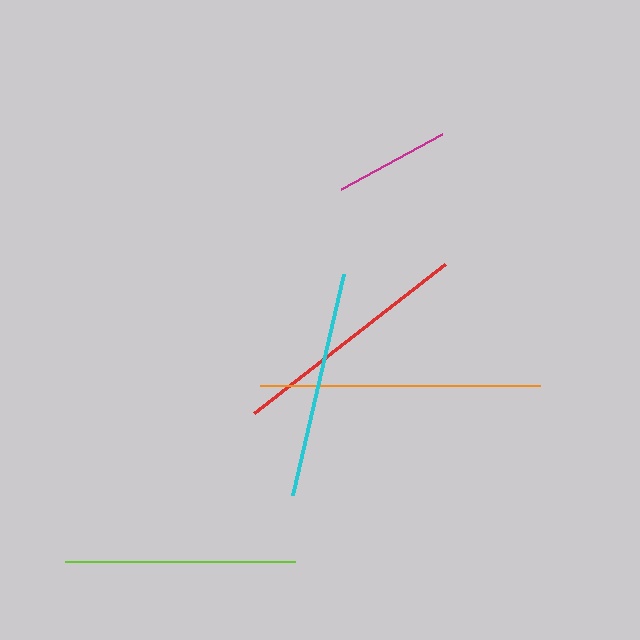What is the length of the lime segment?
The lime segment is approximately 230 pixels long.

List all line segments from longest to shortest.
From longest to shortest: orange, red, lime, cyan, magenta.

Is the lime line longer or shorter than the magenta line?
The lime line is longer than the magenta line.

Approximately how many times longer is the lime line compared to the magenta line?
The lime line is approximately 2.0 times the length of the magenta line.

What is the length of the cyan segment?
The cyan segment is approximately 228 pixels long.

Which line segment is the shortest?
The magenta line is the shortest at approximately 115 pixels.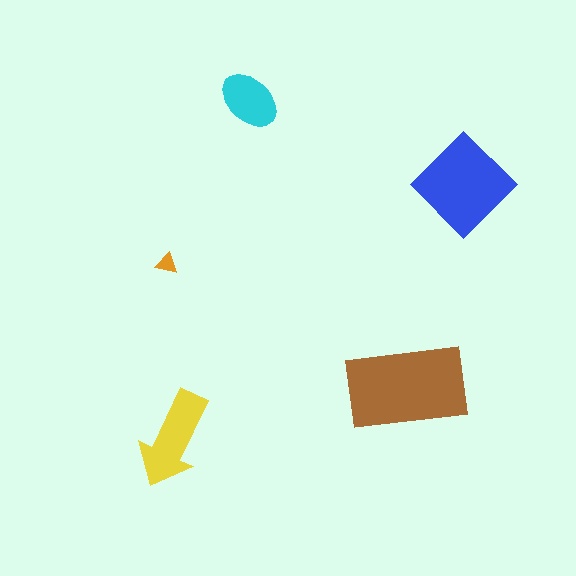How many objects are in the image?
There are 5 objects in the image.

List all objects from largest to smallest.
The brown rectangle, the blue diamond, the yellow arrow, the cyan ellipse, the orange triangle.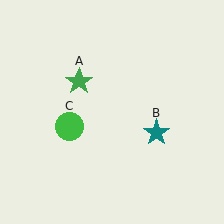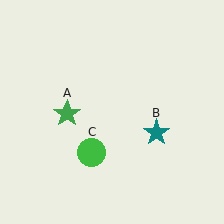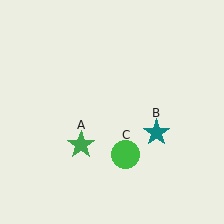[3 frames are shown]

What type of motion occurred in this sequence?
The green star (object A), green circle (object C) rotated counterclockwise around the center of the scene.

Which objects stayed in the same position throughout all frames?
Teal star (object B) remained stationary.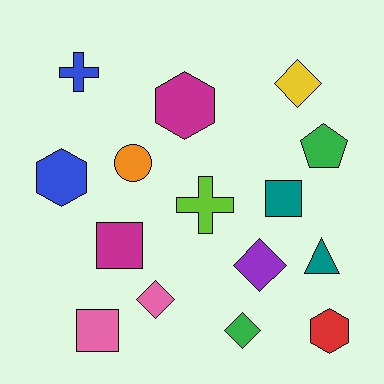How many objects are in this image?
There are 15 objects.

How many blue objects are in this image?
There are 2 blue objects.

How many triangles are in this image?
There is 1 triangle.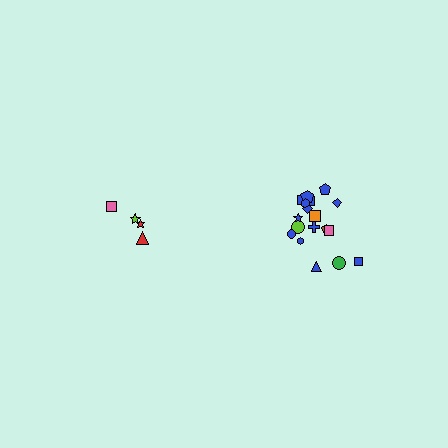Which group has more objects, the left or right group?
The right group.